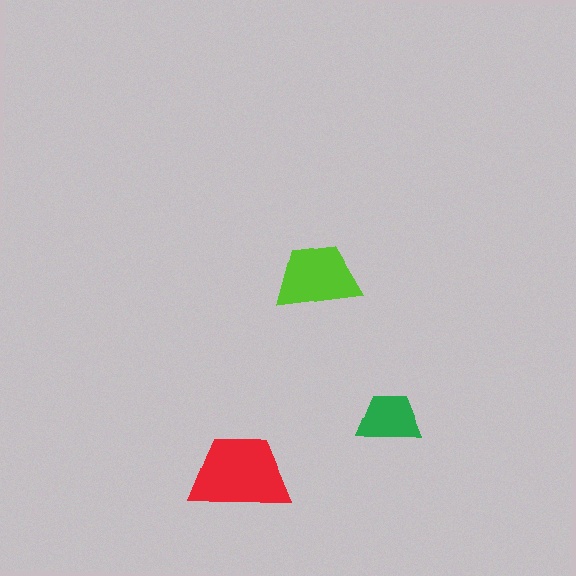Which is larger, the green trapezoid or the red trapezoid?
The red one.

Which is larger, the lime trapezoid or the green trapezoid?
The lime one.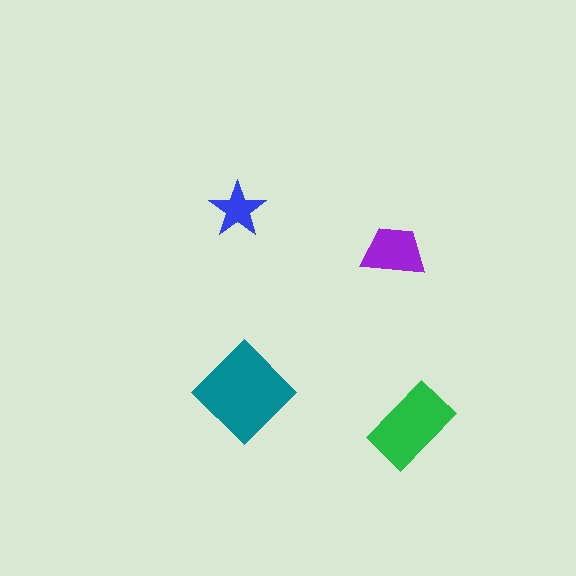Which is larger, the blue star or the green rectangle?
The green rectangle.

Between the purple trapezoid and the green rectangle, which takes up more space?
The green rectangle.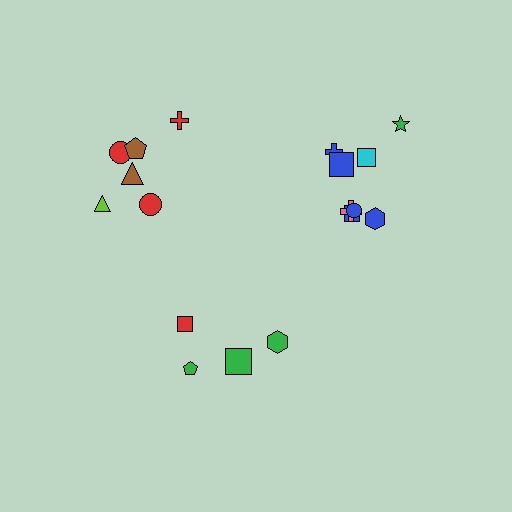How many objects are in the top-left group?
There are 6 objects.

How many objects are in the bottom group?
There are 4 objects.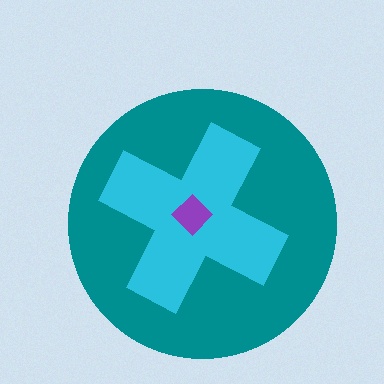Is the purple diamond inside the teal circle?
Yes.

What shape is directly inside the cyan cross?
The purple diamond.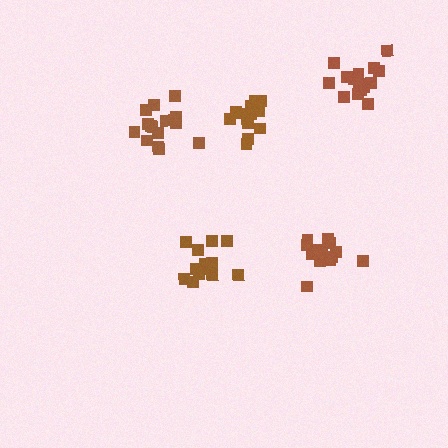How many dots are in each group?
Group 1: 15 dots, Group 2: 14 dots, Group 3: 15 dots, Group 4: 15 dots, Group 5: 14 dots (73 total).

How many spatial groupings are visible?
There are 5 spatial groupings.